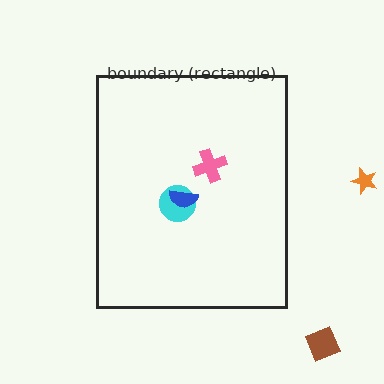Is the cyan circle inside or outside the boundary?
Inside.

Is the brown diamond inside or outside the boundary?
Outside.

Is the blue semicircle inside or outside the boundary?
Inside.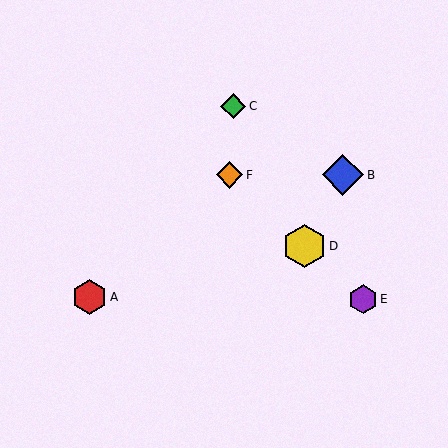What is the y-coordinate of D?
Object D is at y≈246.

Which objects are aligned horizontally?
Objects B, F are aligned horizontally.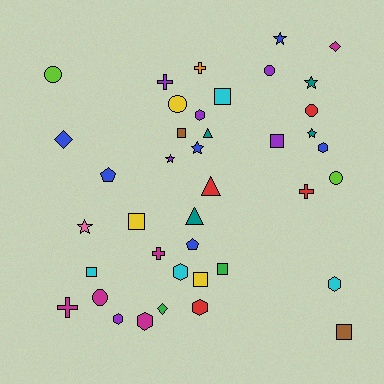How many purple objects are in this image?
There are 6 purple objects.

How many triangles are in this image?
There are 3 triangles.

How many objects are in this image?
There are 40 objects.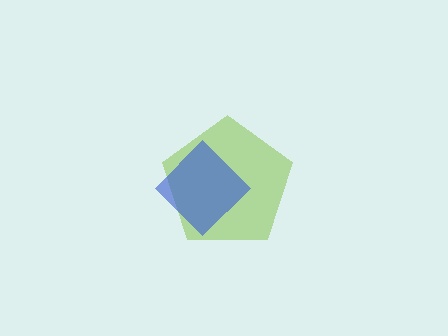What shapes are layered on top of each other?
The layered shapes are: a lime pentagon, a blue diamond.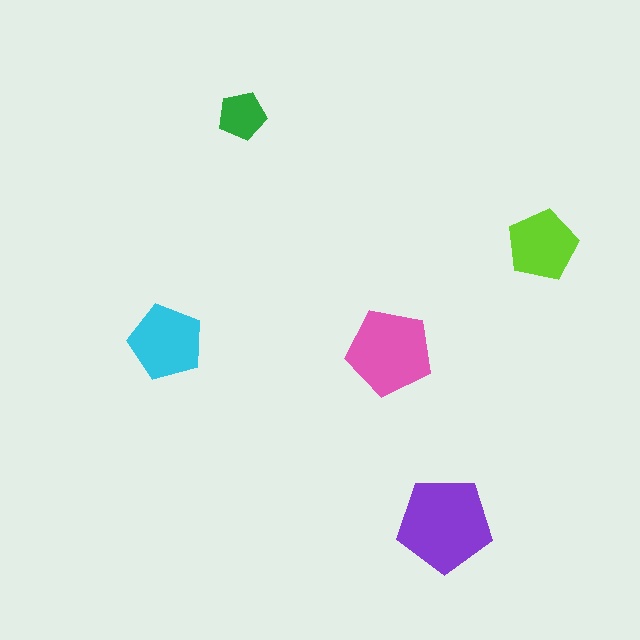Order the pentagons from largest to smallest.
the purple one, the pink one, the cyan one, the lime one, the green one.